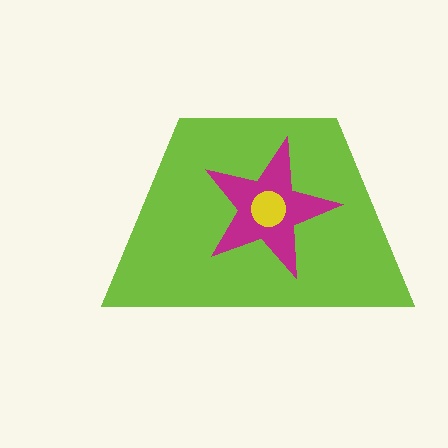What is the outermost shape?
The lime trapezoid.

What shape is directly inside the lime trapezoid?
The magenta star.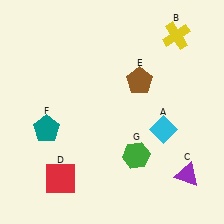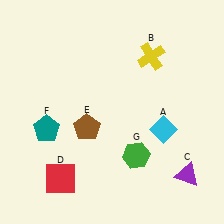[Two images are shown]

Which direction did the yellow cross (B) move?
The yellow cross (B) moved left.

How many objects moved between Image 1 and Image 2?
2 objects moved between the two images.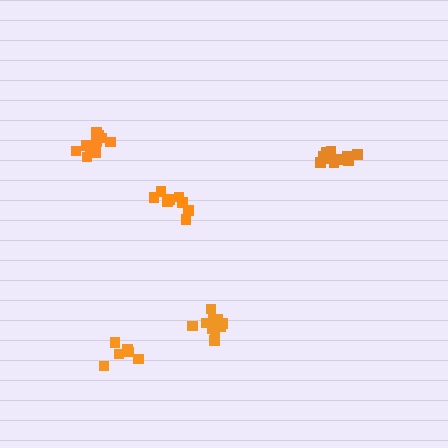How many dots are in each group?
Group 1: 12 dots, Group 2: 6 dots, Group 3: 10 dots, Group 4: 8 dots, Group 5: 12 dots (48 total).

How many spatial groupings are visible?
There are 5 spatial groupings.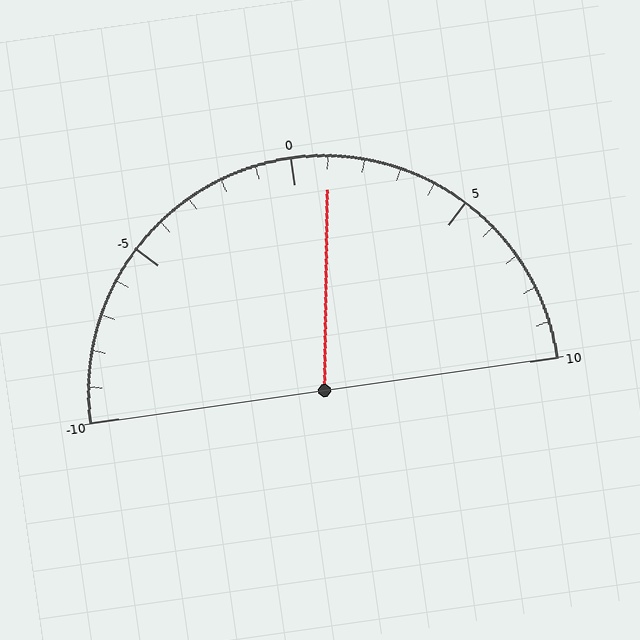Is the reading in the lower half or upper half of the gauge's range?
The reading is in the upper half of the range (-10 to 10).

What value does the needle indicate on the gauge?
The needle indicates approximately 1.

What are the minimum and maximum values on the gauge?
The gauge ranges from -10 to 10.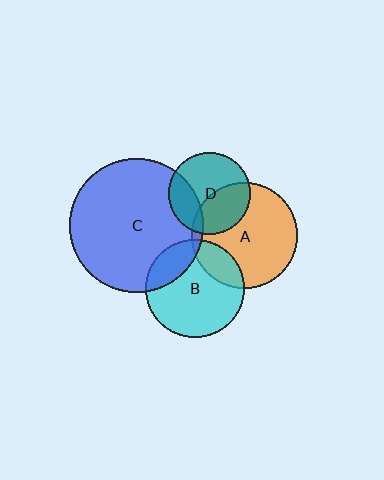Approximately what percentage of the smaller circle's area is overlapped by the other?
Approximately 40%.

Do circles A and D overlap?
Yes.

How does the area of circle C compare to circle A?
Approximately 1.6 times.